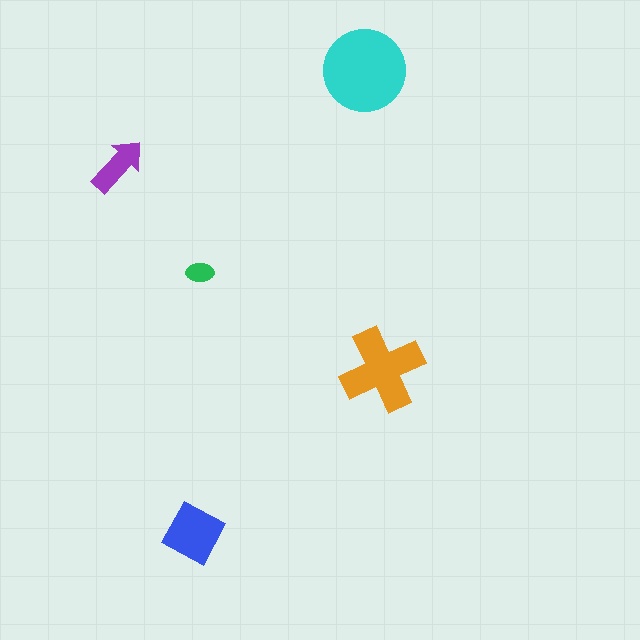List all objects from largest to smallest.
The cyan circle, the orange cross, the blue square, the purple arrow, the green ellipse.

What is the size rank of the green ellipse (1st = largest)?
5th.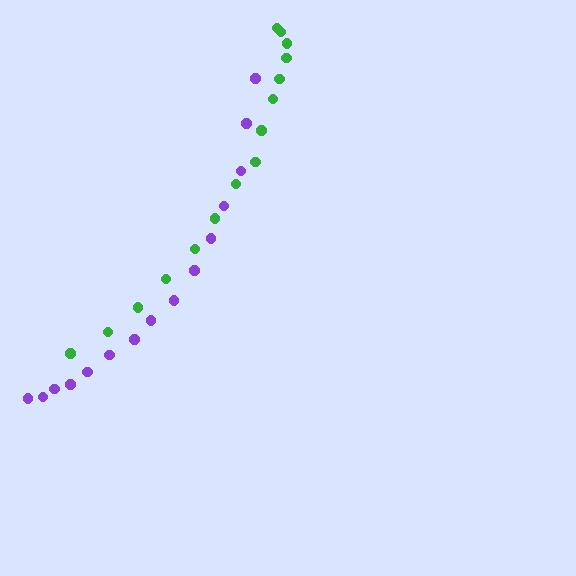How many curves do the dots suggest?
There are 2 distinct paths.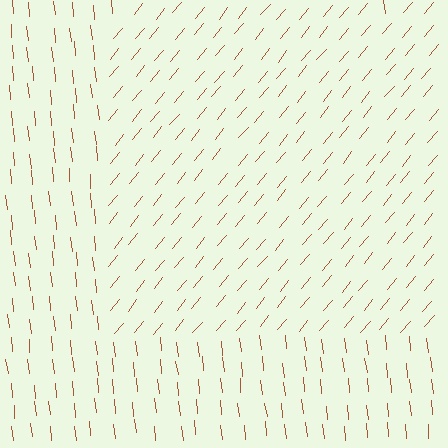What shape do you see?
I see a rectangle.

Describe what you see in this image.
The image is filled with small brown line segments. A rectangle region in the image has lines oriented differently from the surrounding lines, creating a visible texture boundary.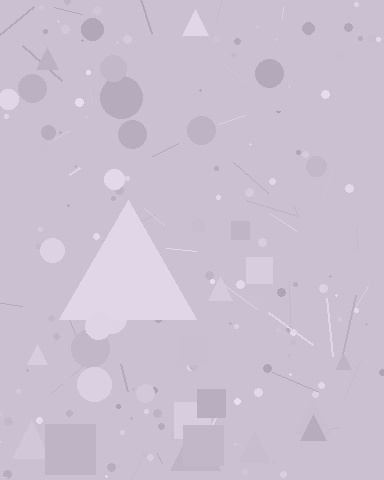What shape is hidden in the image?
A triangle is hidden in the image.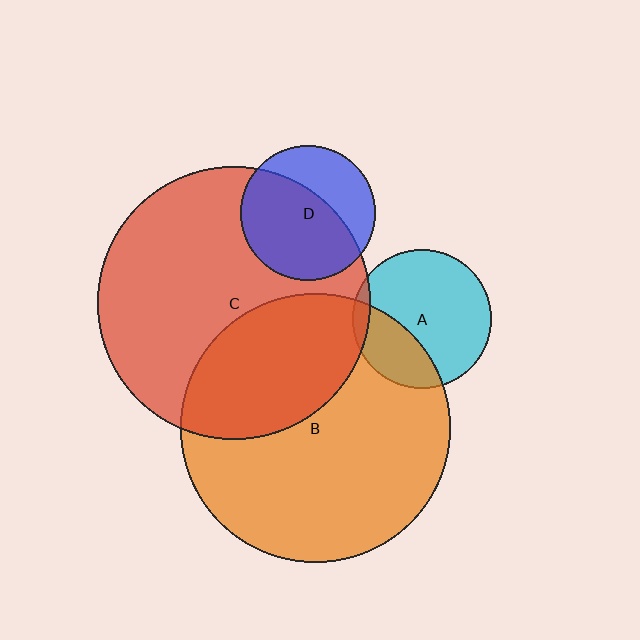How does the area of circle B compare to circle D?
Approximately 4.0 times.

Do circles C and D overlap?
Yes.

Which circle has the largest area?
Circle C (red).